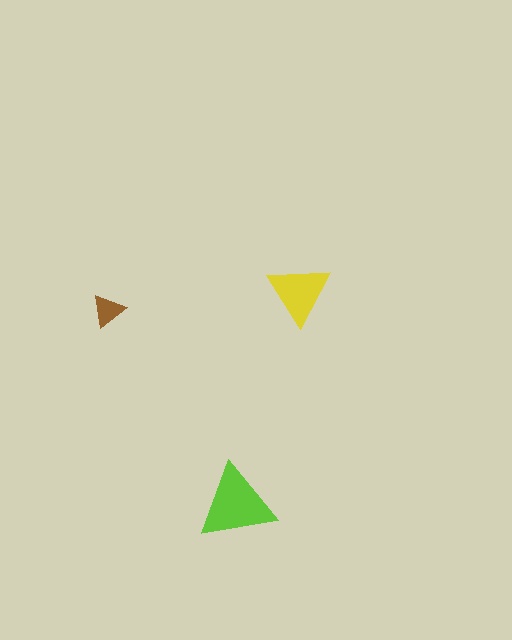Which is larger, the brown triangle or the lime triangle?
The lime one.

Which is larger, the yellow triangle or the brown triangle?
The yellow one.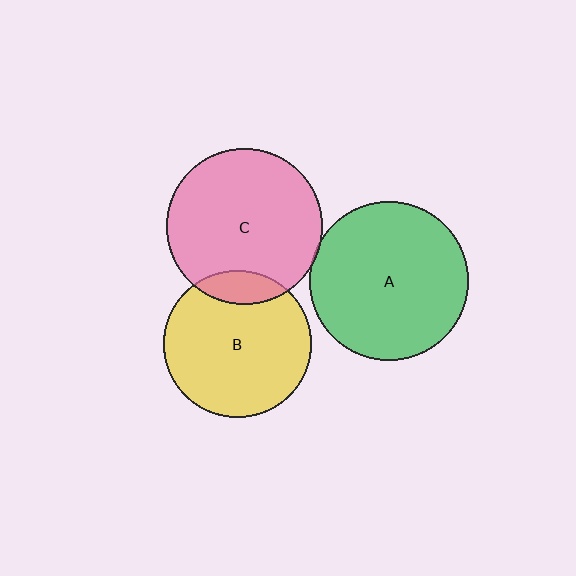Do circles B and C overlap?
Yes.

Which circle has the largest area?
Circle A (green).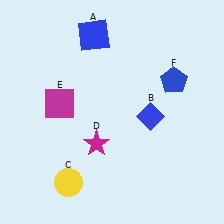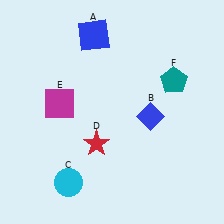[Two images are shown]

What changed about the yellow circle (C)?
In Image 1, C is yellow. In Image 2, it changed to cyan.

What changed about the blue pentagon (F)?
In Image 1, F is blue. In Image 2, it changed to teal.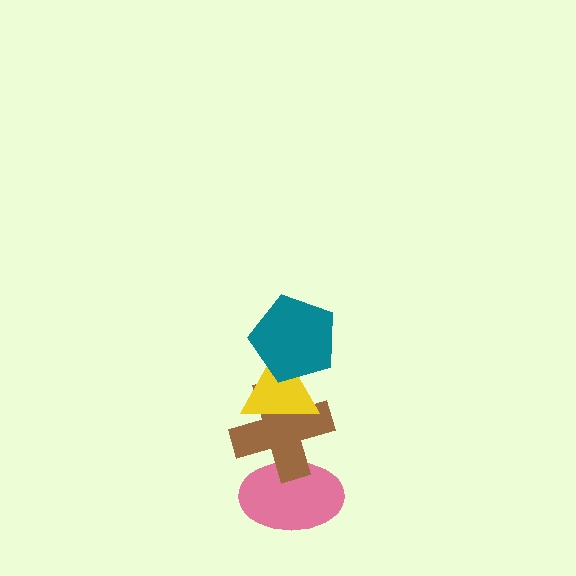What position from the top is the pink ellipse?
The pink ellipse is 4th from the top.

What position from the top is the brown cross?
The brown cross is 3rd from the top.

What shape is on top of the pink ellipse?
The brown cross is on top of the pink ellipse.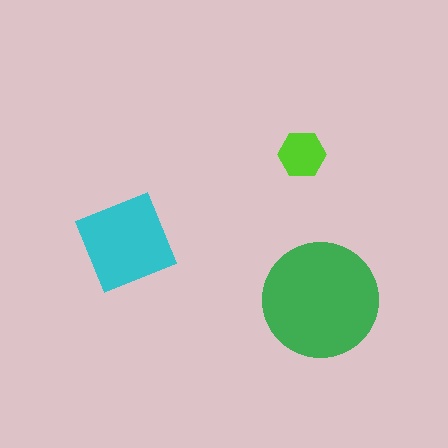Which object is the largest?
The green circle.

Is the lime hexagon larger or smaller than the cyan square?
Smaller.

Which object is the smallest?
The lime hexagon.